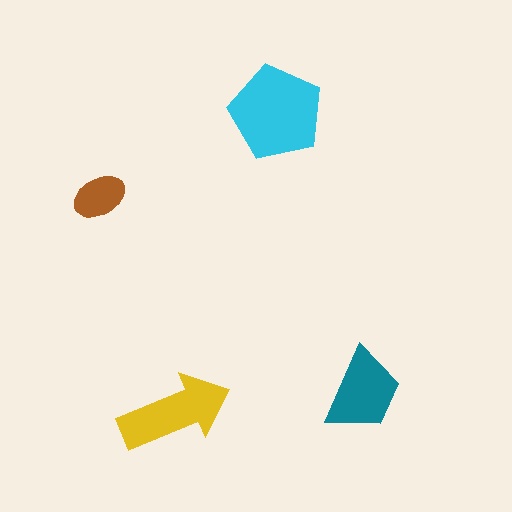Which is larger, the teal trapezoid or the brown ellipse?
The teal trapezoid.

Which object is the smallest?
The brown ellipse.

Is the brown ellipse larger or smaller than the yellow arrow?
Smaller.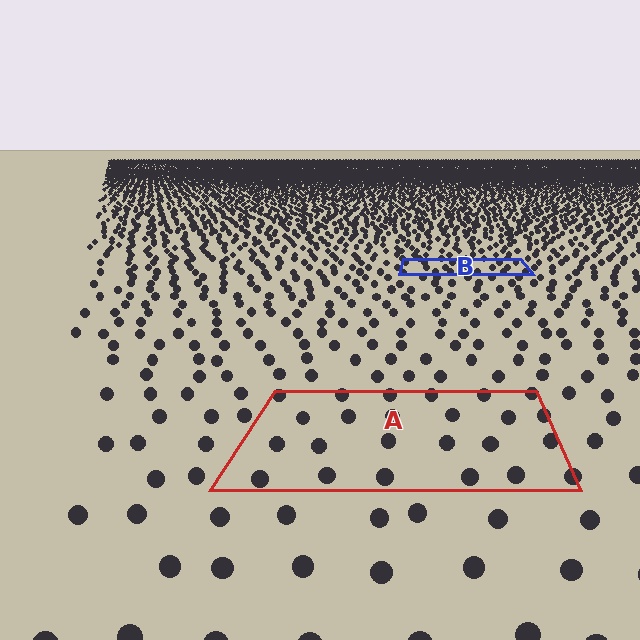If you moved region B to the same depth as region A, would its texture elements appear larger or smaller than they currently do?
They would appear larger. At a closer depth, the same texture elements are projected at a bigger on-screen size.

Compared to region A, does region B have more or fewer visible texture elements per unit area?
Region B has more texture elements per unit area — they are packed more densely because it is farther away.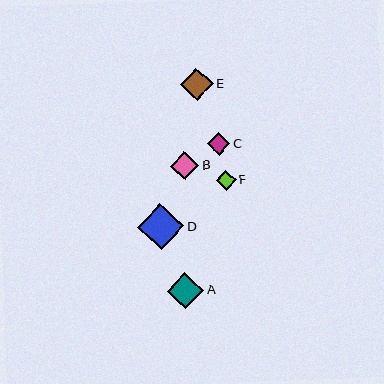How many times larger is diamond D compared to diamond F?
Diamond D is approximately 2.3 times the size of diamond F.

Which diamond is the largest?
Diamond D is the largest with a size of approximately 46 pixels.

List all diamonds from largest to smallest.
From largest to smallest: D, A, E, B, C, F.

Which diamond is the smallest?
Diamond F is the smallest with a size of approximately 20 pixels.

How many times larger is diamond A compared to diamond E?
Diamond A is approximately 1.1 times the size of diamond E.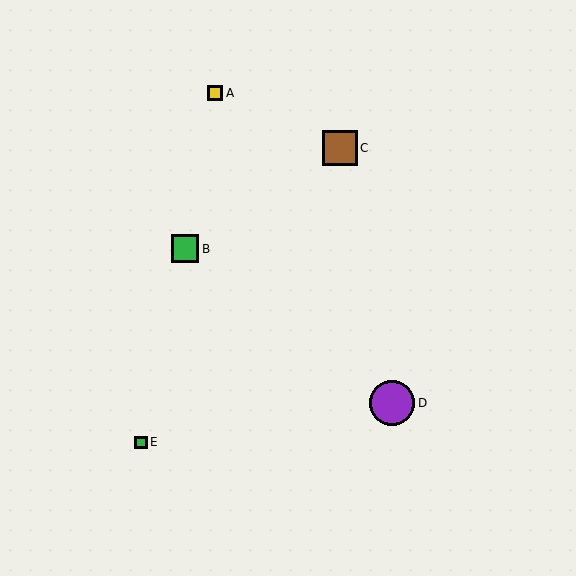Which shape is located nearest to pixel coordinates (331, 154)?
The brown square (labeled C) at (340, 148) is nearest to that location.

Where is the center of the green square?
The center of the green square is at (185, 249).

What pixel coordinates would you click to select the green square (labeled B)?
Click at (185, 249) to select the green square B.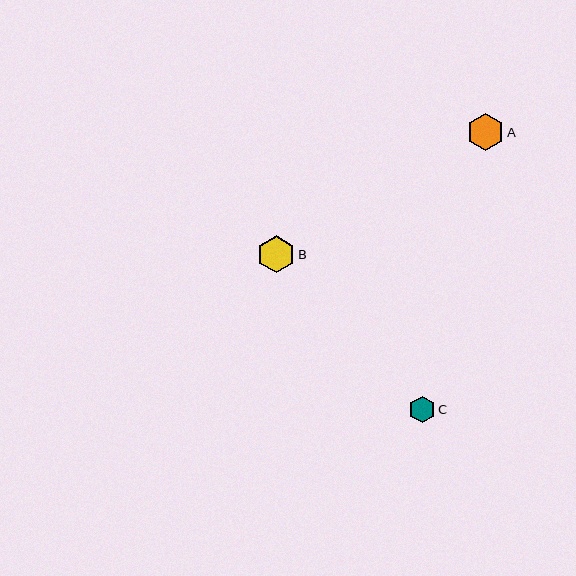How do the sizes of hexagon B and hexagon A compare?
Hexagon B and hexagon A are approximately the same size.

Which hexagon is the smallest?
Hexagon C is the smallest with a size of approximately 26 pixels.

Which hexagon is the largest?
Hexagon B is the largest with a size of approximately 37 pixels.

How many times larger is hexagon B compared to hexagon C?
Hexagon B is approximately 1.4 times the size of hexagon C.